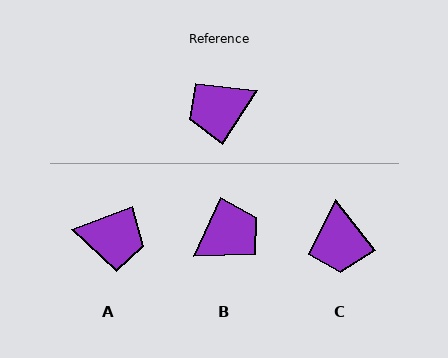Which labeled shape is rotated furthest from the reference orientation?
B, about 172 degrees away.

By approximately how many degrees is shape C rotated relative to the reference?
Approximately 70 degrees counter-clockwise.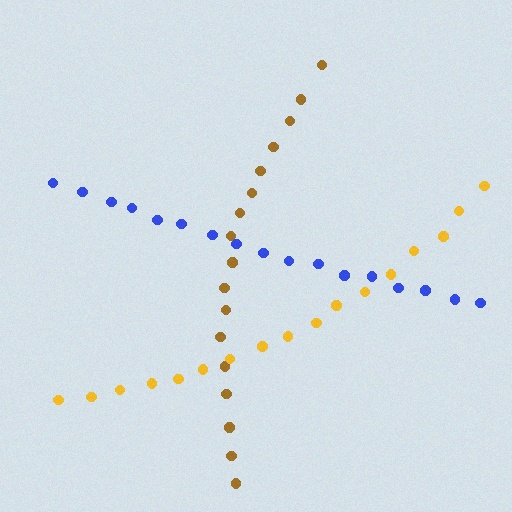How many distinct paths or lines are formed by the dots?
There are 3 distinct paths.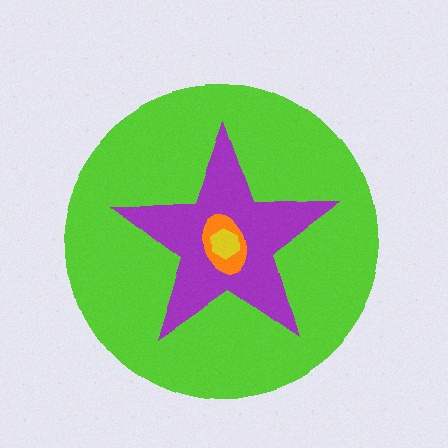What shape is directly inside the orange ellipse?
The yellow hexagon.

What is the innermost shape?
The yellow hexagon.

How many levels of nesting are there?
4.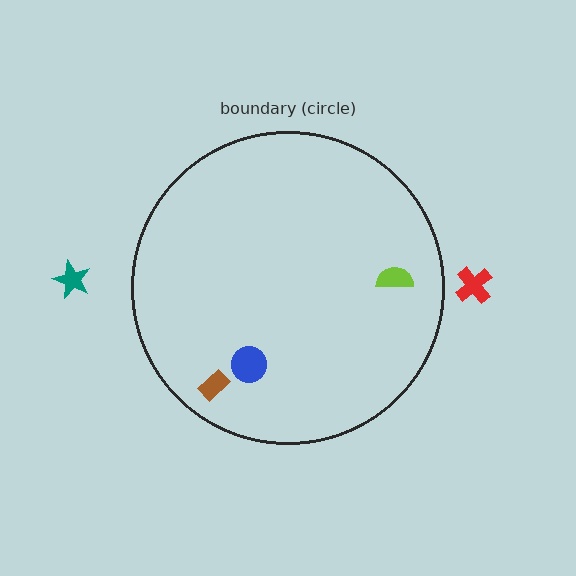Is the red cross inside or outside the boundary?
Outside.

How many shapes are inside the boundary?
3 inside, 2 outside.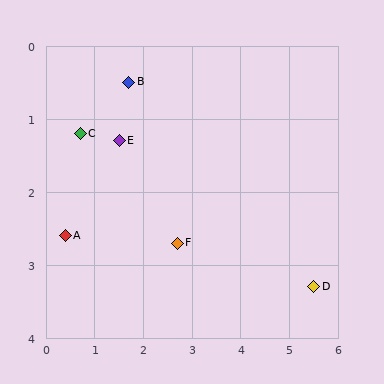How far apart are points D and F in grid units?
Points D and F are about 2.9 grid units apart.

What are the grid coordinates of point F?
Point F is at approximately (2.7, 2.7).